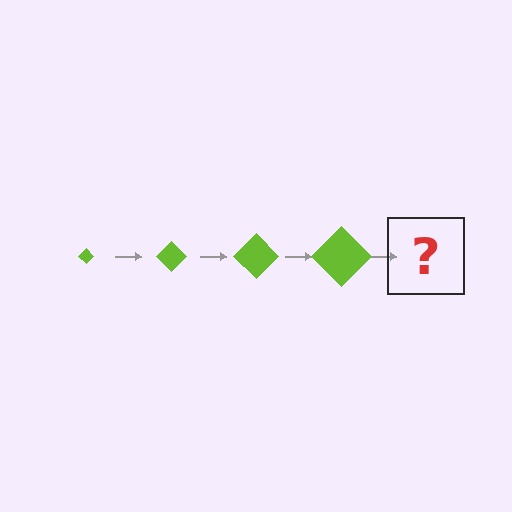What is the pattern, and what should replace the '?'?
The pattern is that the diamond gets progressively larger each step. The '?' should be a lime diamond, larger than the previous one.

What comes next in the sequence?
The next element should be a lime diamond, larger than the previous one.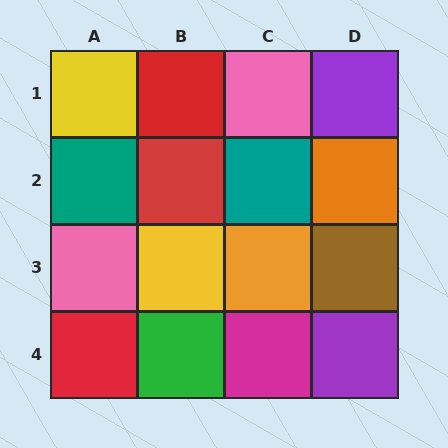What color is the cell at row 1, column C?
Pink.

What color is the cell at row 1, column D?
Purple.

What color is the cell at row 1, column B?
Red.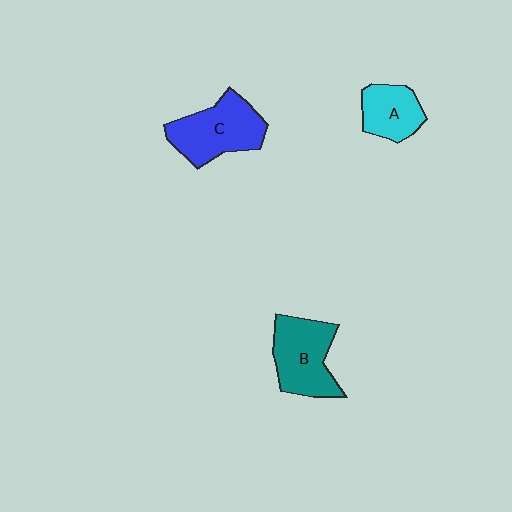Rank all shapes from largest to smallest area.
From largest to smallest: C (blue), B (teal), A (cyan).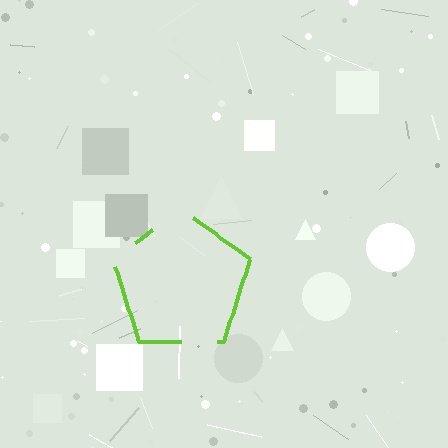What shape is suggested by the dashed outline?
The dashed outline suggests a pentagon.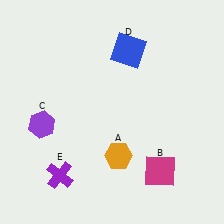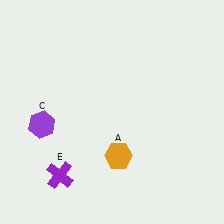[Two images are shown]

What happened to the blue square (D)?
The blue square (D) was removed in Image 2. It was in the top-right area of Image 1.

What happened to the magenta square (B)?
The magenta square (B) was removed in Image 2. It was in the bottom-right area of Image 1.